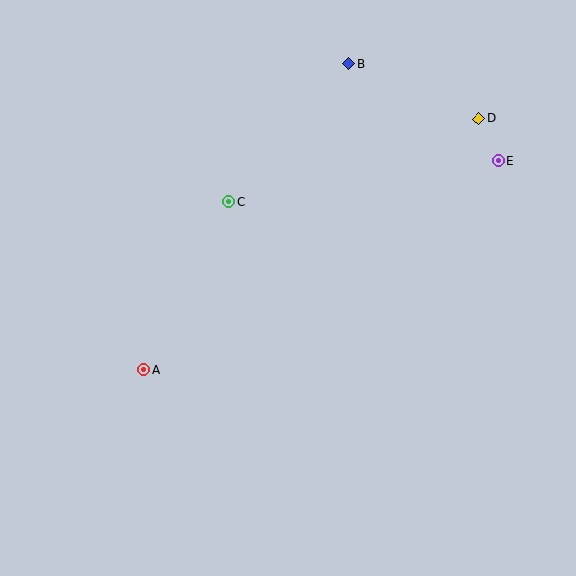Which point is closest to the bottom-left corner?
Point A is closest to the bottom-left corner.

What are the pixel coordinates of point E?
Point E is at (498, 161).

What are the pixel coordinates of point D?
Point D is at (478, 119).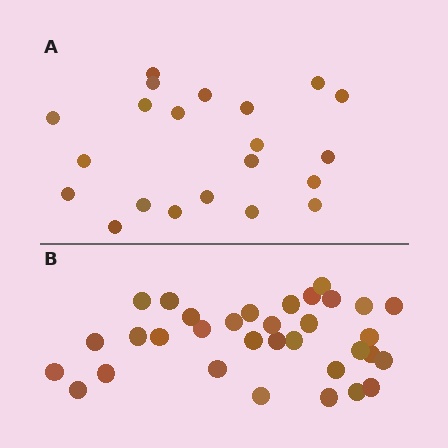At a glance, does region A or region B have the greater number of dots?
Region B (the bottom region) has more dots.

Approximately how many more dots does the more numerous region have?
Region B has roughly 12 or so more dots than region A.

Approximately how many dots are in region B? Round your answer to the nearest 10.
About 30 dots. (The exact count is 33, which rounds to 30.)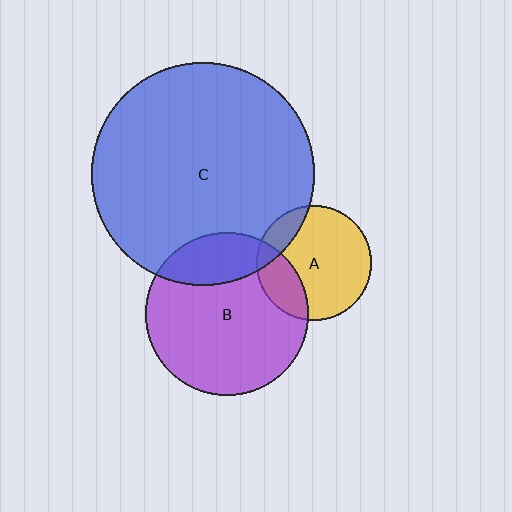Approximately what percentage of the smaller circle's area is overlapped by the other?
Approximately 25%.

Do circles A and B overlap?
Yes.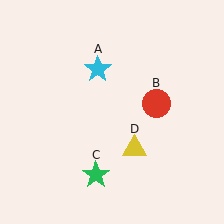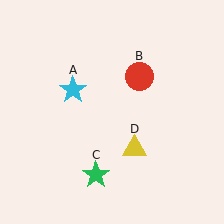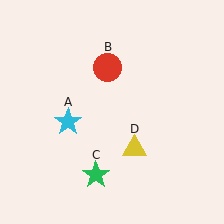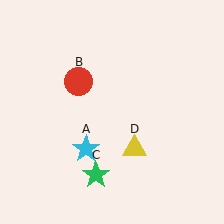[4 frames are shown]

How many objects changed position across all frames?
2 objects changed position: cyan star (object A), red circle (object B).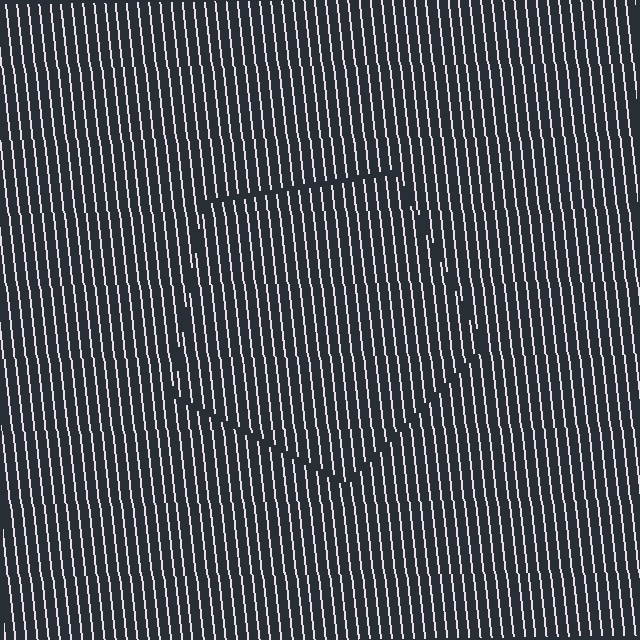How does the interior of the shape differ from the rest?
The interior of the shape contains the same grating, shifted by half a period — the contour is defined by the phase discontinuity where line-ends from the inner and outer gratings abut.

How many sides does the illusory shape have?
5 sides — the line-ends trace a pentagon.